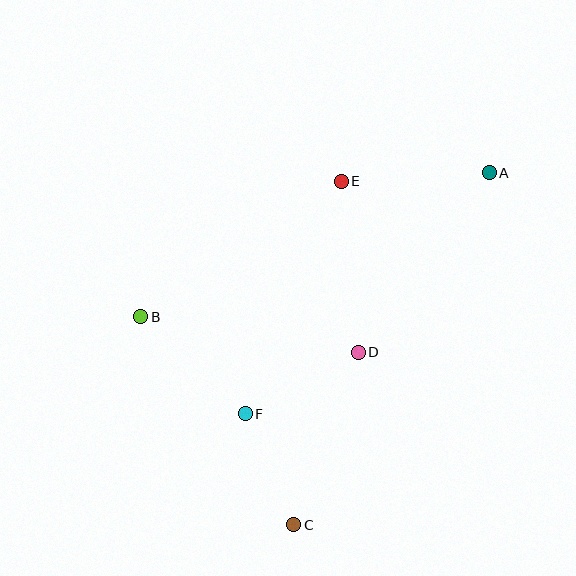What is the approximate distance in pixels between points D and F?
The distance between D and F is approximately 129 pixels.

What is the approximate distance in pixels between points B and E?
The distance between B and E is approximately 242 pixels.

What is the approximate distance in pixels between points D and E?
The distance between D and E is approximately 172 pixels.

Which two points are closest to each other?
Points C and F are closest to each other.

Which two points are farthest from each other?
Points A and C are farthest from each other.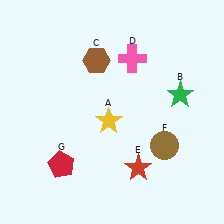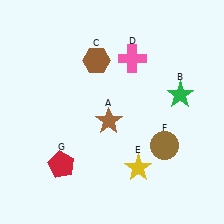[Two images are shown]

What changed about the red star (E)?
In Image 1, E is red. In Image 2, it changed to yellow.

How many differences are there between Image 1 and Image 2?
There are 2 differences between the two images.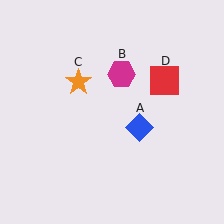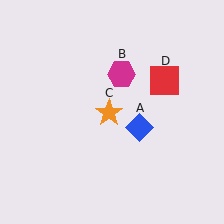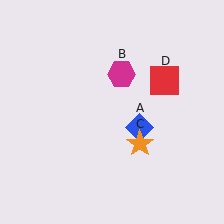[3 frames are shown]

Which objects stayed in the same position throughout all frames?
Blue diamond (object A) and magenta hexagon (object B) and red square (object D) remained stationary.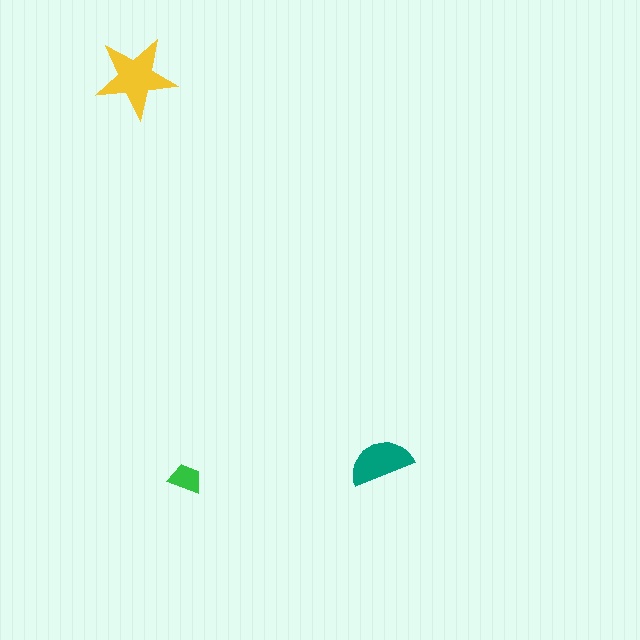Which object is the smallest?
The green trapezoid.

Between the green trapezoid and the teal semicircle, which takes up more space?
The teal semicircle.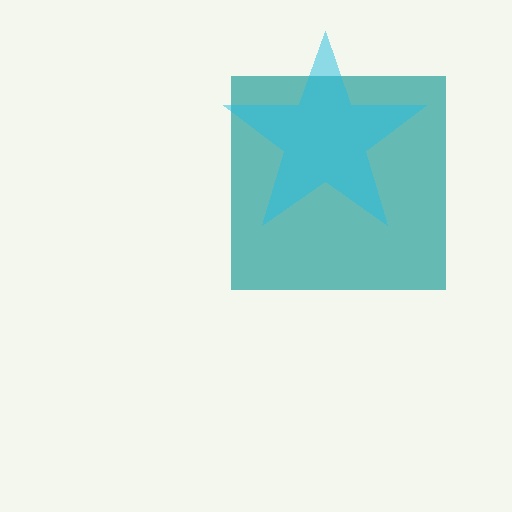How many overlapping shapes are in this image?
There are 2 overlapping shapes in the image.